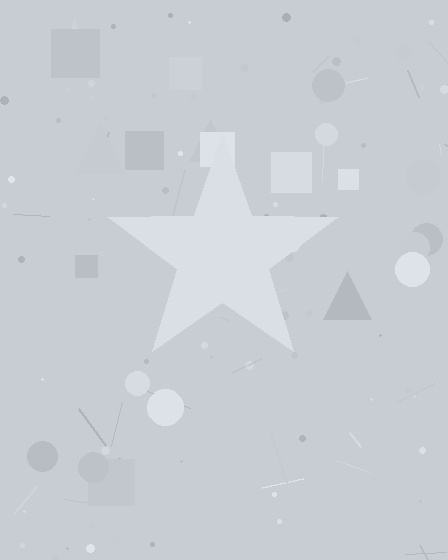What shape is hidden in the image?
A star is hidden in the image.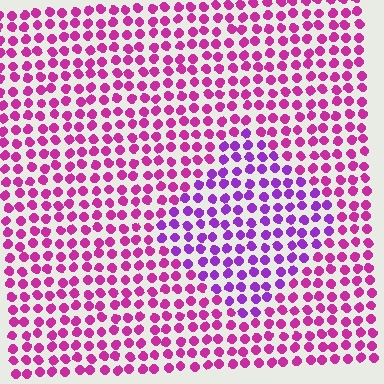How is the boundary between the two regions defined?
The boundary is defined purely by a slight shift in hue (about 34 degrees). Spacing, size, and orientation are identical on both sides.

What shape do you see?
I see a diamond.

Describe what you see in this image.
The image is filled with small magenta elements in a uniform arrangement. A diamond-shaped region is visible where the elements are tinted to a slightly different hue, forming a subtle color boundary.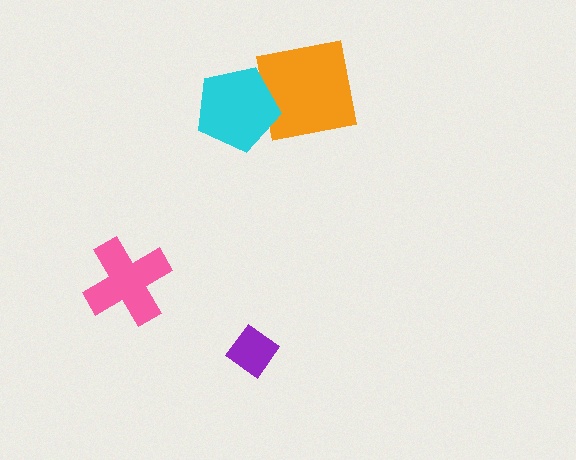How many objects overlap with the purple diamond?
0 objects overlap with the purple diamond.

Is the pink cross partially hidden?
No, no other shape covers it.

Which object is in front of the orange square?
The cyan pentagon is in front of the orange square.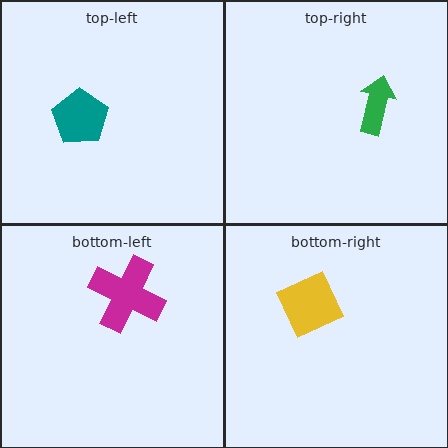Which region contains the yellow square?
The bottom-right region.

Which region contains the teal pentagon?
The top-left region.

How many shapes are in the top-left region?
1.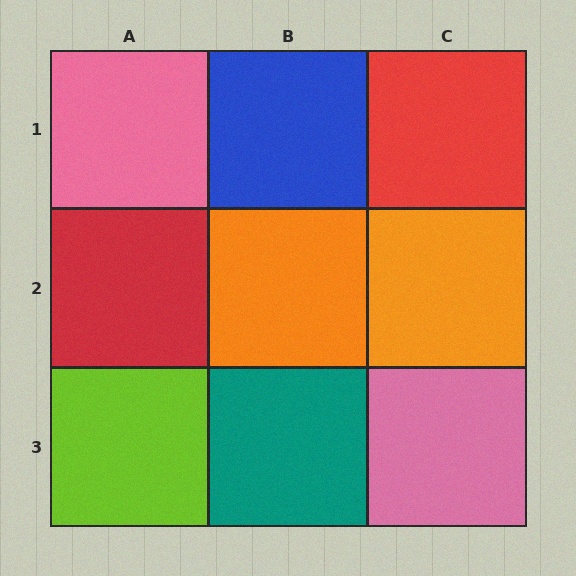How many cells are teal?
1 cell is teal.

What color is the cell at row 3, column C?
Pink.